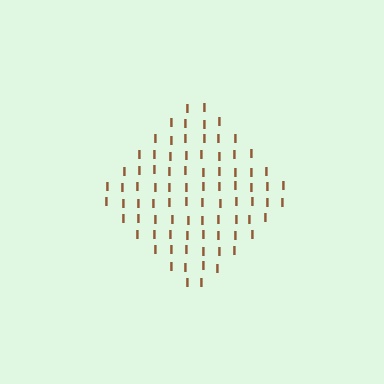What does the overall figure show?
The overall figure shows a diamond.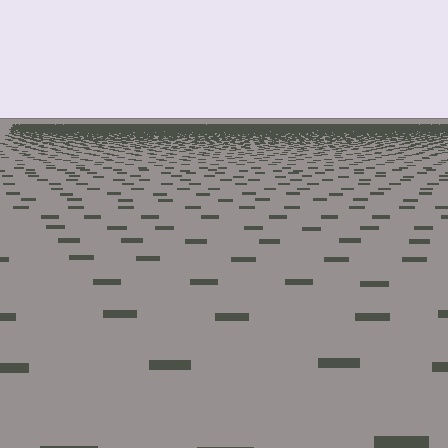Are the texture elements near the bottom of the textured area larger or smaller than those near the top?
Larger. Near the bottom, elements are closer to the viewer and appear at a bigger on-screen size.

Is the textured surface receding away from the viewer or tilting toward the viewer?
The surface is receding away from the viewer. Texture elements get smaller and denser toward the top.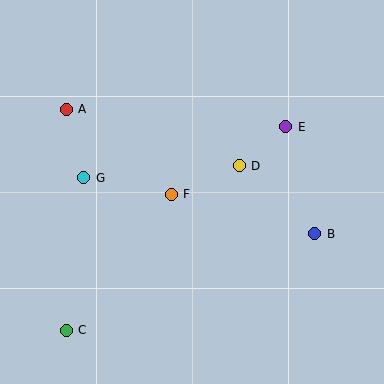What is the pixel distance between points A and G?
The distance between A and G is 70 pixels.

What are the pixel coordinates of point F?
Point F is at (171, 194).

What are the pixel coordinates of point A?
Point A is at (66, 109).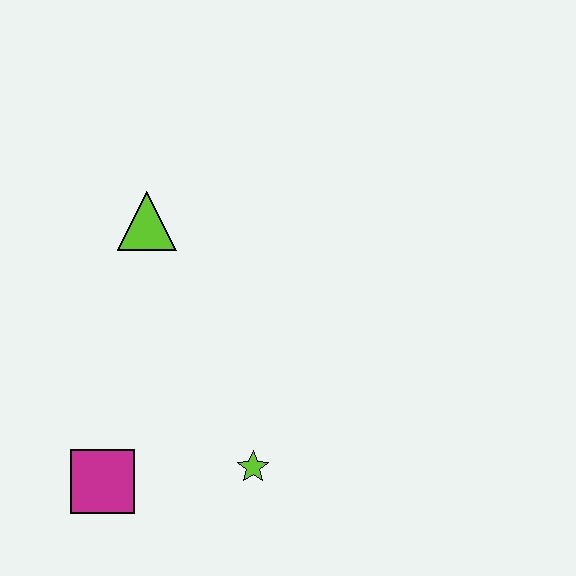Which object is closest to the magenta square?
The lime star is closest to the magenta square.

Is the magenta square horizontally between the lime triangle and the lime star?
No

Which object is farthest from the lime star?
The lime triangle is farthest from the lime star.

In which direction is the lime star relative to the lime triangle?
The lime star is below the lime triangle.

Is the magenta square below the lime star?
Yes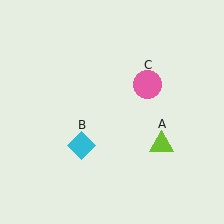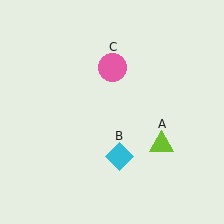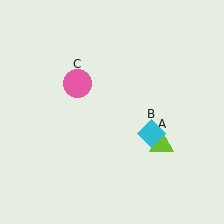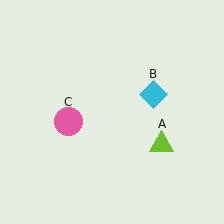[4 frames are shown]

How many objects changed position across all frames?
2 objects changed position: cyan diamond (object B), pink circle (object C).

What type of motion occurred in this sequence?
The cyan diamond (object B), pink circle (object C) rotated counterclockwise around the center of the scene.